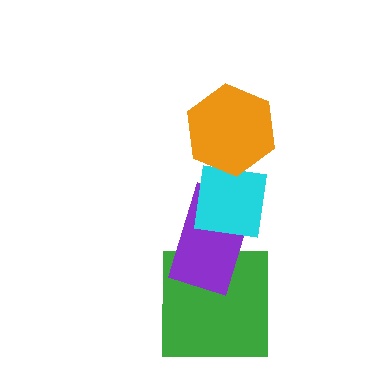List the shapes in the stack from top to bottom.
From top to bottom: the orange hexagon, the cyan square, the purple rectangle, the green square.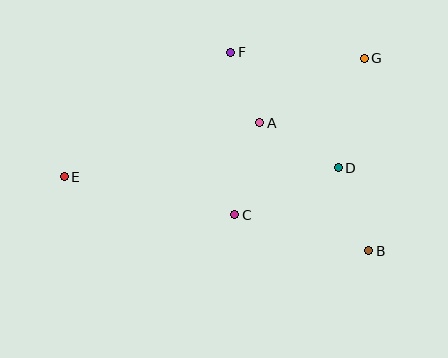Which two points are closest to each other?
Points A and F are closest to each other.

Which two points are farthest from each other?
Points E and G are farthest from each other.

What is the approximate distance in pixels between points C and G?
The distance between C and G is approximately 203 pixels.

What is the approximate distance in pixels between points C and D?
The distance between C and D is approximately 114 pixels.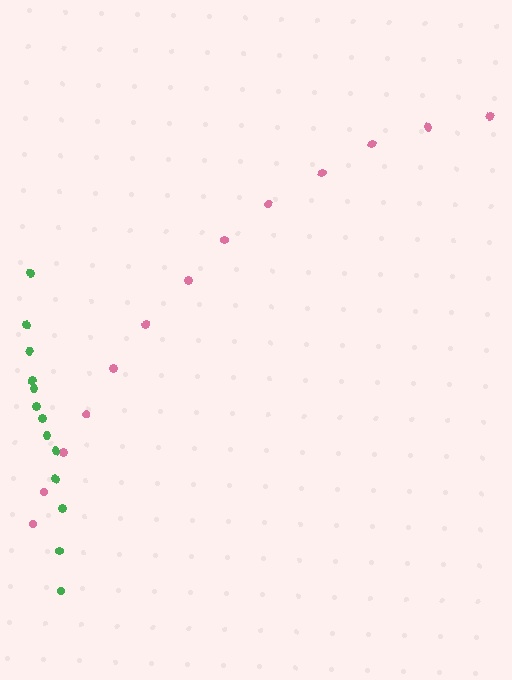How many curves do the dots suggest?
There are 2 distinct paths.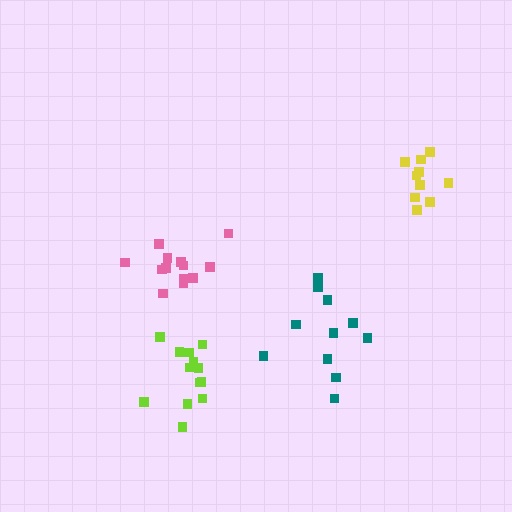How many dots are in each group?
Group 1: 11 dots, Group 2: 10 dots, Group 3: 13 dots, Group 4: 13 dots (47 total).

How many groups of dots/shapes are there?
There are 4 groups.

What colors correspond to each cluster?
The clusters are colored: teal, yellow, pink, lime.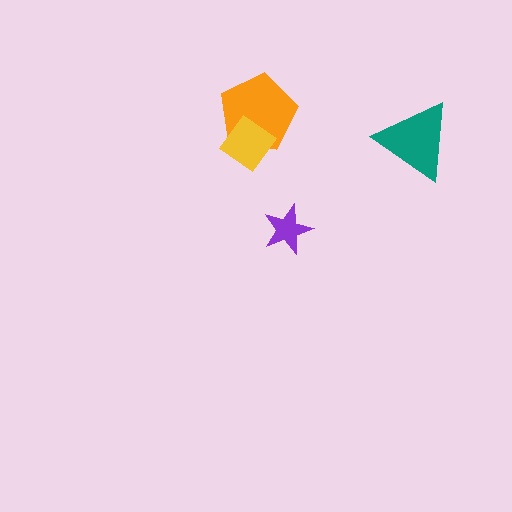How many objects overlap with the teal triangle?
0 objects overlap with the teal triangle.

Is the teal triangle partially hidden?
No, no other shape covers it.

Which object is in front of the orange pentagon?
The yellow diamond is in front of the orange pentagon.